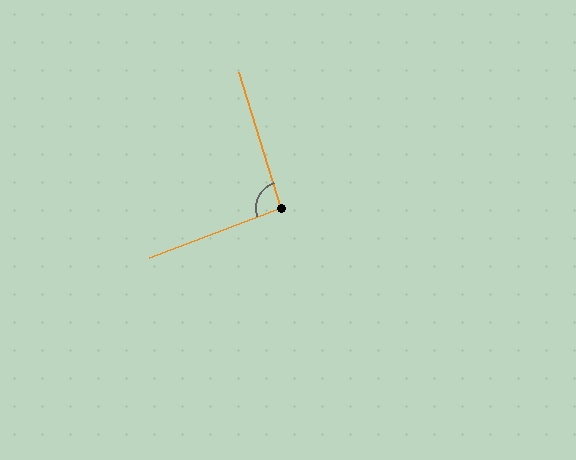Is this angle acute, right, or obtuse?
It is approximately a right angle.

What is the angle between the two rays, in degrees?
Approximately 94 degrees.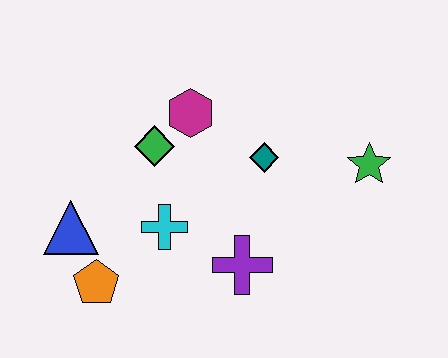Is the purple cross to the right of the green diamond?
Yes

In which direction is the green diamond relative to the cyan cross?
The green diamond is above the cyan cross.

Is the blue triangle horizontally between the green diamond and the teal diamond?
No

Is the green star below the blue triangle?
No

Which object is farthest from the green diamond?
The green star is farthest from the green diamond.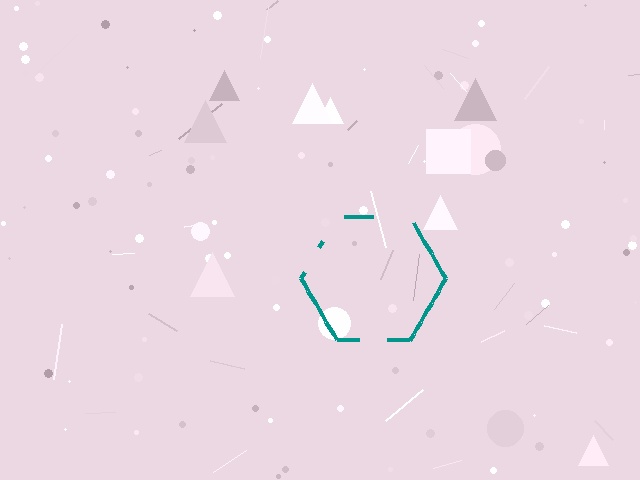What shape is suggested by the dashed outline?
The dashed outline suggests a hexagon.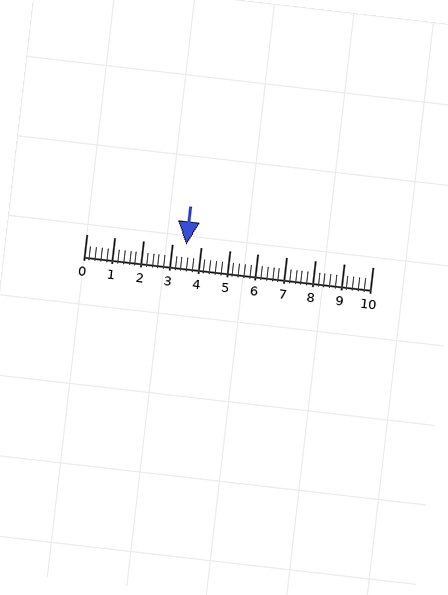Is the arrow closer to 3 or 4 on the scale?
The arrow is closer to 4.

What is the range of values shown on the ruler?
The ruler shows values from 0 to 10.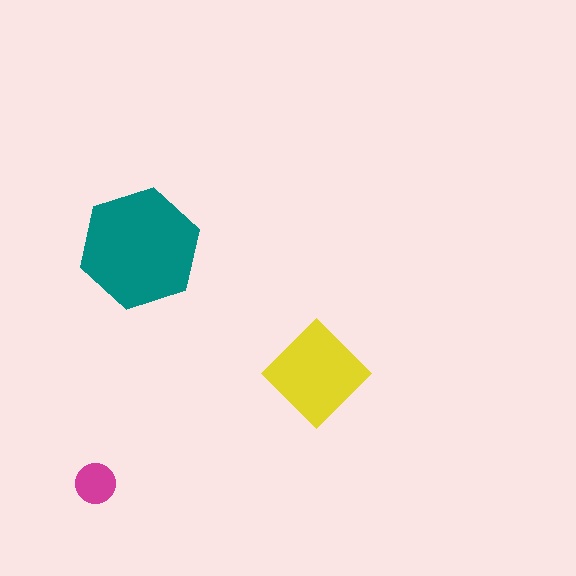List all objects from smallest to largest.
The magenta circle, the yellow diamond, the teal hexagon.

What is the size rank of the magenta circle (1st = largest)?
3rd.